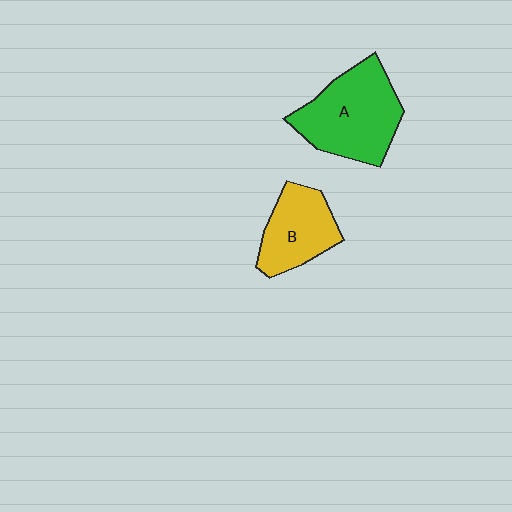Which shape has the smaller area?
Shape B (yellow).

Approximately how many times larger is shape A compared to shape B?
Approximately 1.5 times.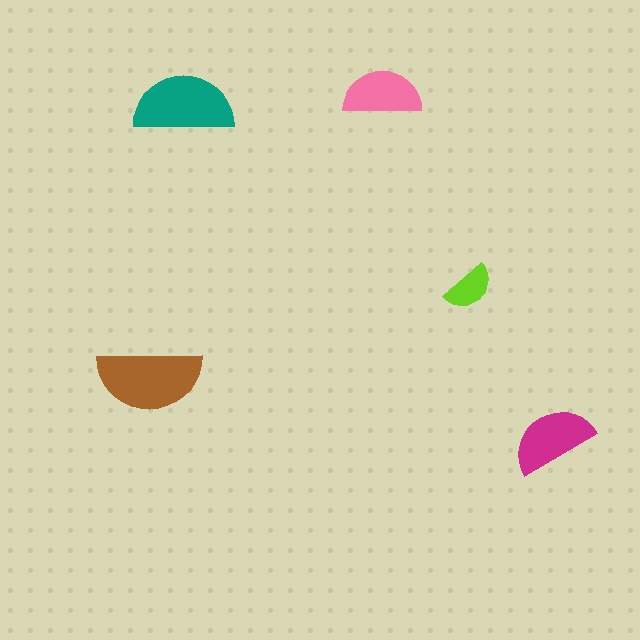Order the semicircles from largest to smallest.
the brown one, the teal one, the magenta one, the pink one, the lime one.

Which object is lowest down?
The magenta semicircle is bottommost.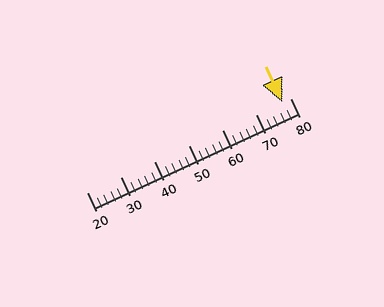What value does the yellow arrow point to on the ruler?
The yellow arrow points to approximately 78.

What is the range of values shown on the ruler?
The ruler shows values from 20 to 80.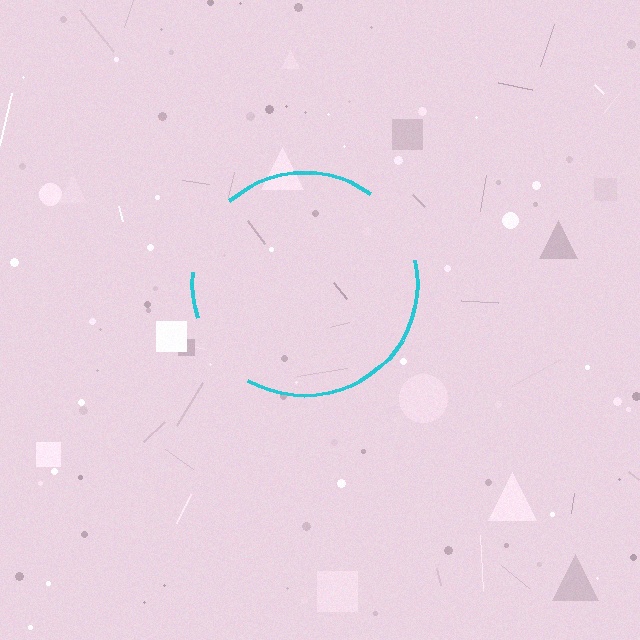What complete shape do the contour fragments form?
The contour fragments form a circle.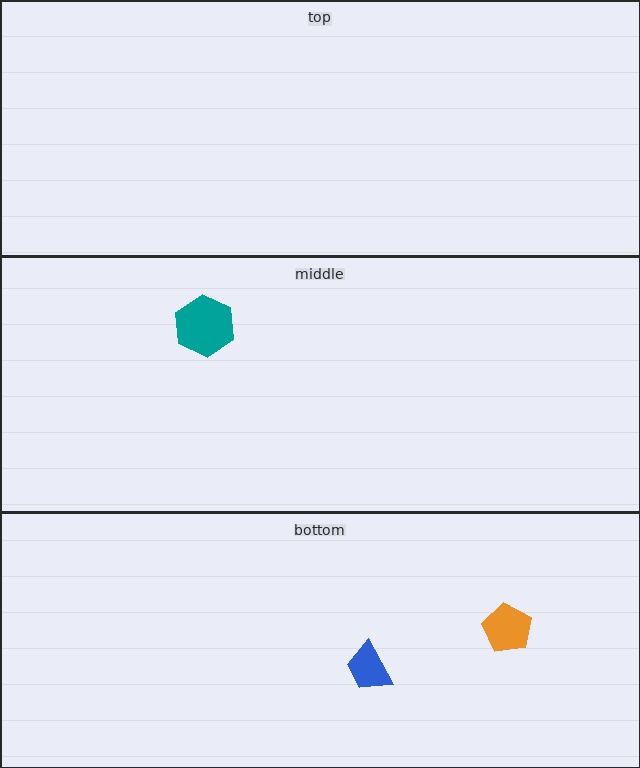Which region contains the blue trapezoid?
The bottom region.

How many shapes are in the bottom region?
2.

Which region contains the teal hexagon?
The middle region.